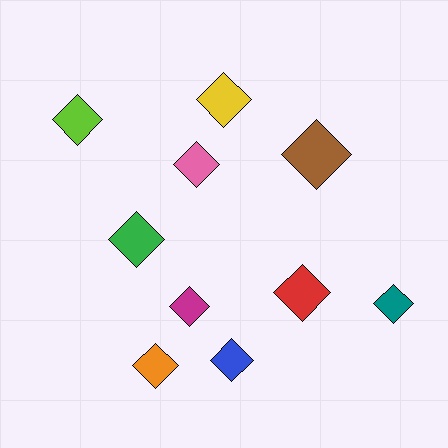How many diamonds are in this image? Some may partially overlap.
There are 10 diamonds.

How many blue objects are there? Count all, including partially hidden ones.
There is 1 blue object.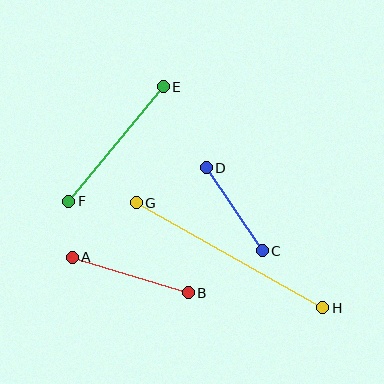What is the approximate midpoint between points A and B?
The midpoint is at approximately (130, 275) pixels.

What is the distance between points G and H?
The distance is approximately 214 pixels.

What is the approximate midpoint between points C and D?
The midpoint is at approximately (234, 209) pixels.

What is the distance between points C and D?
The distance is approximately 100 pixels.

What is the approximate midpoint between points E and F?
The midpoint is at approximately (116, 144) pixels.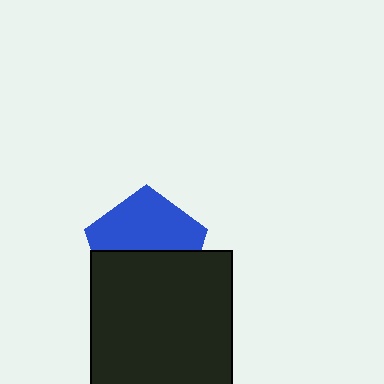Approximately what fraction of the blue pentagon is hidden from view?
Roughly 49% of the blue pentagon is hidden behind the black rectangle.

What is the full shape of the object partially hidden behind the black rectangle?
The partially hidden object is a blue pentagon.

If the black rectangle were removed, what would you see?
You would see the complete blue pentagon.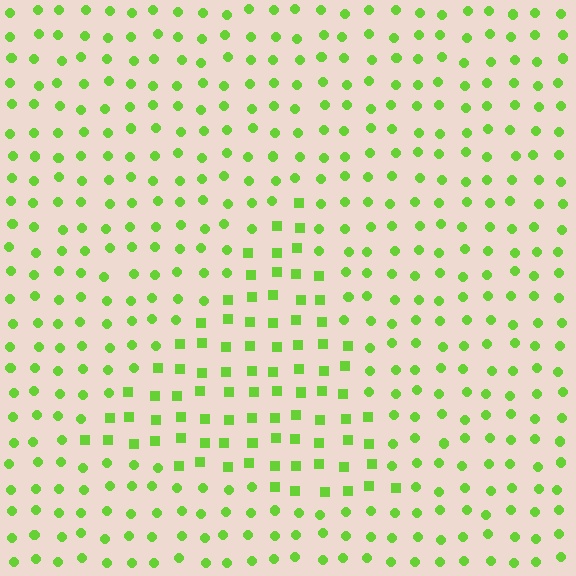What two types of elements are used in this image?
The image uses squares inside the triangle region and circles outside it.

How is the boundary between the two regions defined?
The boundary is defined by a change in element shape: squares inside vs. circles outside. All elements share the same color and spacing.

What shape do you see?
I see a triangle.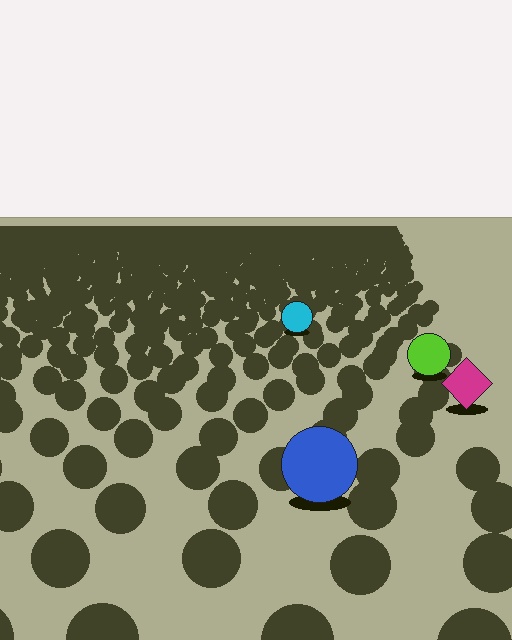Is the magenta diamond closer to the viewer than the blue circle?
No. The blue circle is closer — you can tell from the texture gradient: the ground texture is coarser near it.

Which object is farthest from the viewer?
The cyan circle is farthest from the viewer. It appears smaller and the ground texture around it is denser.